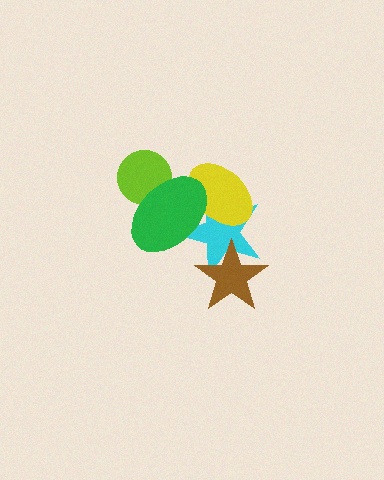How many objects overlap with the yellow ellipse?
2 objects overlap with the yellow ellipse.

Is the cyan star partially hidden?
Yes, it is partially covered by another shape.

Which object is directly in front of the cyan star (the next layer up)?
The yellow ellipse is directly in front of the cyan star.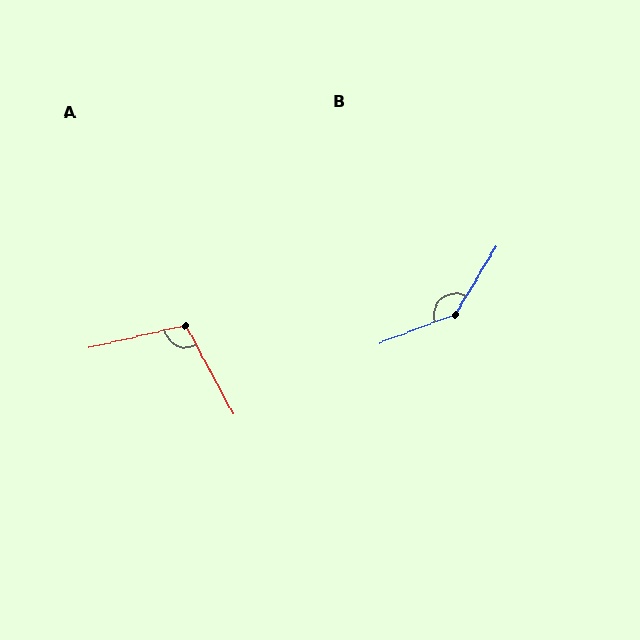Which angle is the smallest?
A, at approximately 105 degrees.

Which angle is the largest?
B, at approximately 142 degrees.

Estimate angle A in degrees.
Approximately 105 degrees.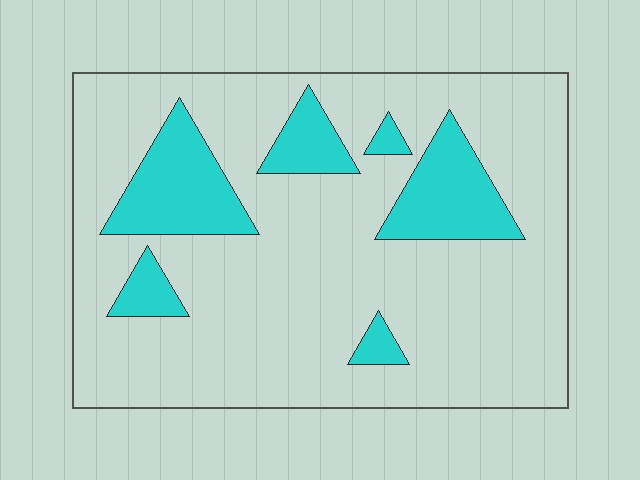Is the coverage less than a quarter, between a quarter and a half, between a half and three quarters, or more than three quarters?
Less than a quarter.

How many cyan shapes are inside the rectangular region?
6.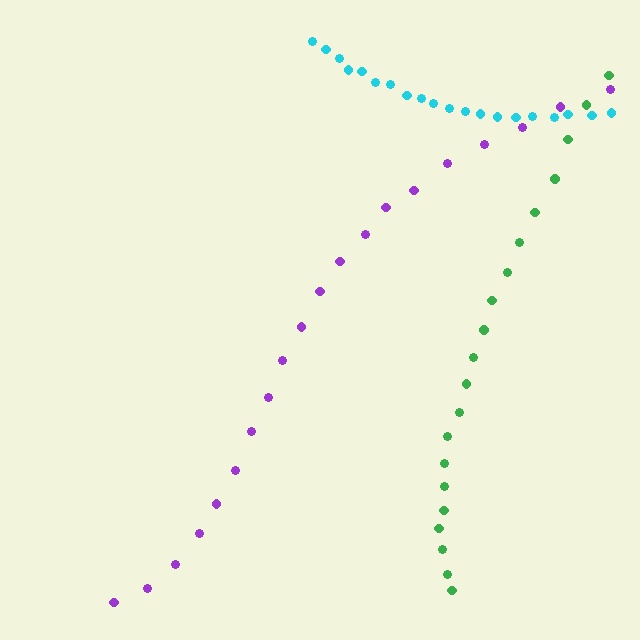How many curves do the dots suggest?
There are 3 distinct paths.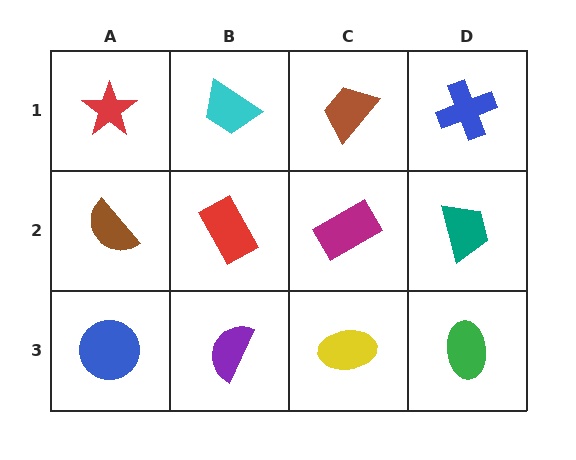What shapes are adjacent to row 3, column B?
A red rectangle (row 2, column B), a blue circle (row 3, column A), a yellow ellipse (row 3, column C).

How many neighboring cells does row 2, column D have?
3.